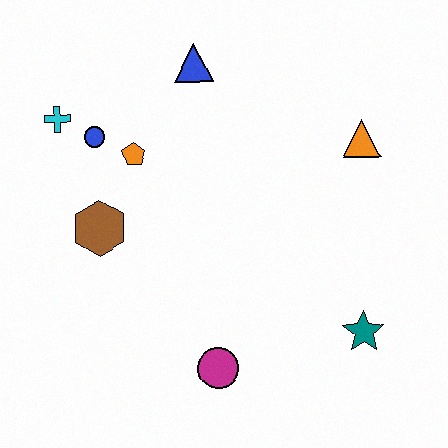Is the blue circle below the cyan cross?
Yes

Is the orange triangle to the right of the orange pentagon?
Yes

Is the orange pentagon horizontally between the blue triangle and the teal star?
No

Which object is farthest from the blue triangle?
The teal star is farthest from the blue triangle.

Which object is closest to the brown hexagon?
The orange pentagon is closest to the brown hexagon.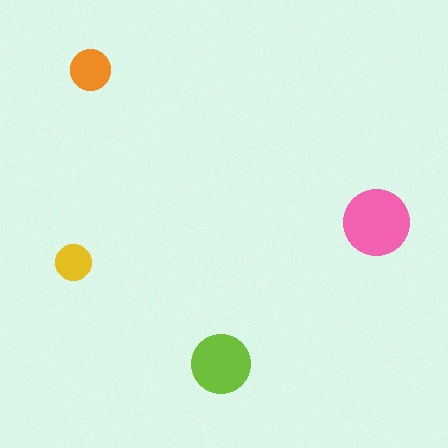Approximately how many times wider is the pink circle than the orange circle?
About 1.5 times wider.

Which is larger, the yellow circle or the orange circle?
The orange one.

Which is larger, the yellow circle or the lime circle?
The lime one.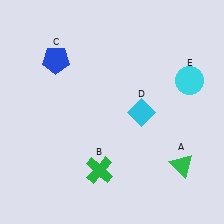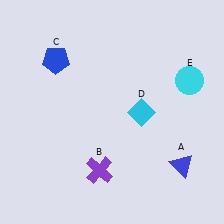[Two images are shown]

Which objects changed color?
A changed from green to blue. B changed from green to purple.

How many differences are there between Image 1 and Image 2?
There are 2 differences between the two images.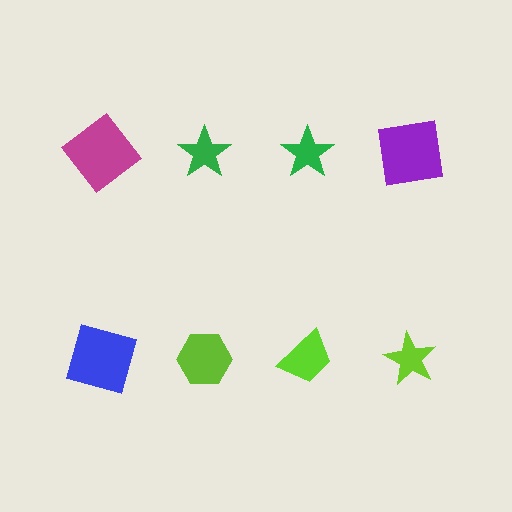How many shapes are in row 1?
4 shapes.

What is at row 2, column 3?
A lime trapezoid.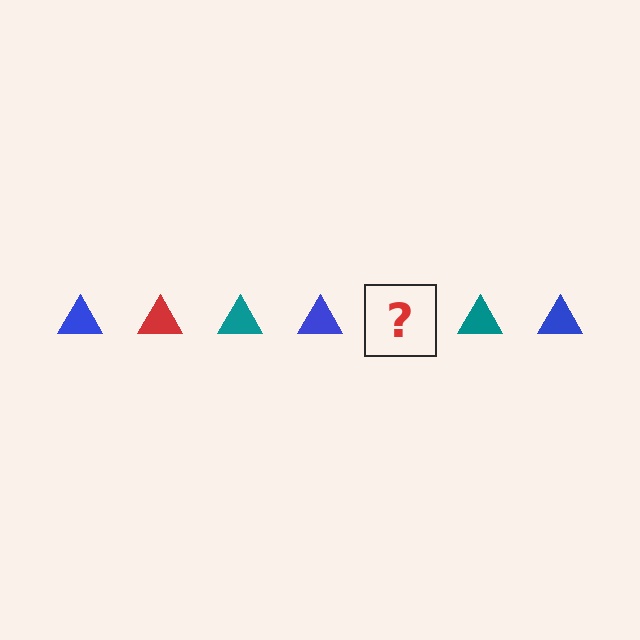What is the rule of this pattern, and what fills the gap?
The rule is that the pattern cycles through blue, red, teal triangles. The gap should be filled with a red triangle.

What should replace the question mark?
The question mark should be replaced with a red triangle.